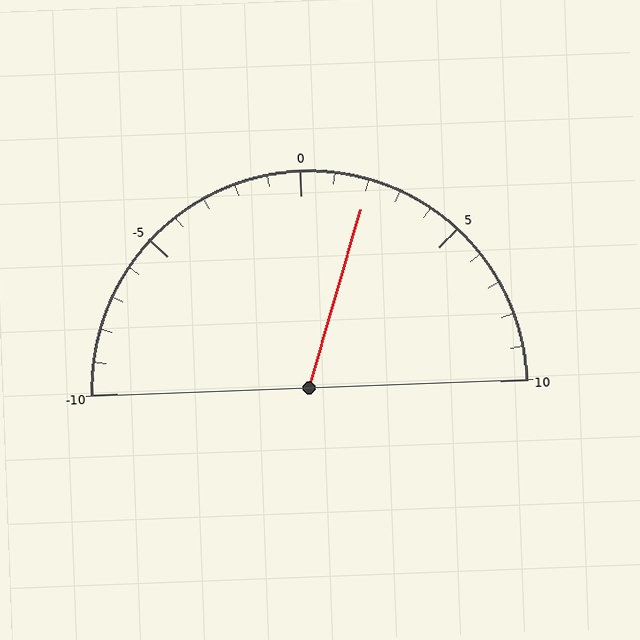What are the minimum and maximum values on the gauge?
The gauge ranges from -10 to 10.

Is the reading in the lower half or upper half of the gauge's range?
The reading is in the upper half of the range (-10 to 10).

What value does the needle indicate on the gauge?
The needle indicates approximately 2.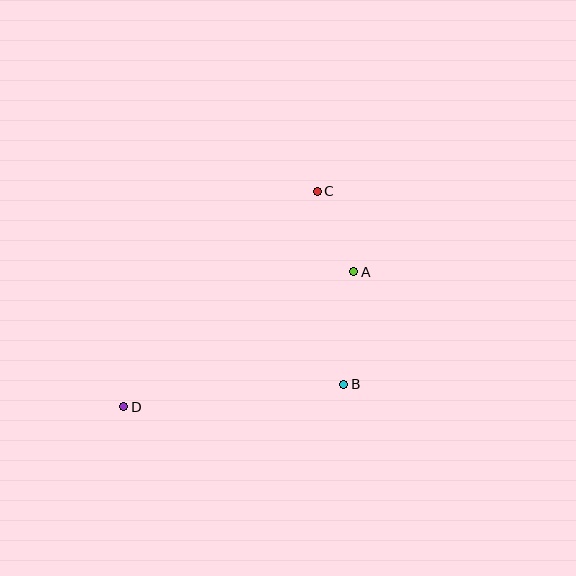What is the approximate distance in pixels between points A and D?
The distance between A and D is approximately 266 pixels.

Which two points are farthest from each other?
Points C and D are farthest from each other.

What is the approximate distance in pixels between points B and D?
The distance between B and D is approximately 221 pixels.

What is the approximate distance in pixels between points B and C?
The distance between B and C is approximately 195 pixels.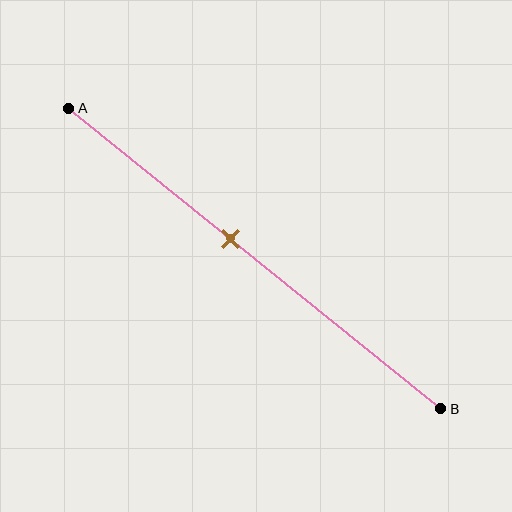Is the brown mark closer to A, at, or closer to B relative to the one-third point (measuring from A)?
The brown mark is closer to point B than the one-third point of segment AB.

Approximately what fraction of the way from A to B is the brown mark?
The brown mark is approximately 45% of the way from A to B.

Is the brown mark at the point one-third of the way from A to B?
No, the mark is at about 45% from A, not at the 33% one-third point.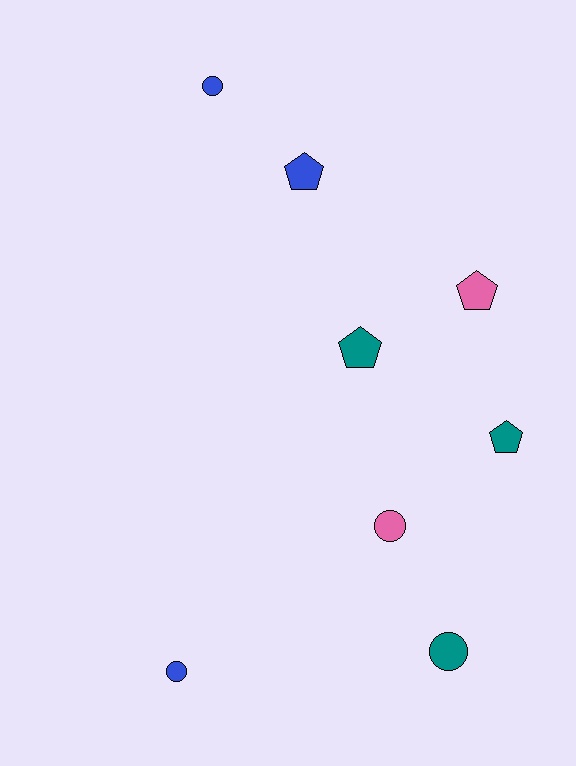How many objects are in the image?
There are 8 objects.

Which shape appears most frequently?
Circle, with 4 objects.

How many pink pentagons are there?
There is 1 pink pentagon.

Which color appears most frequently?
Blue, with 3 objects.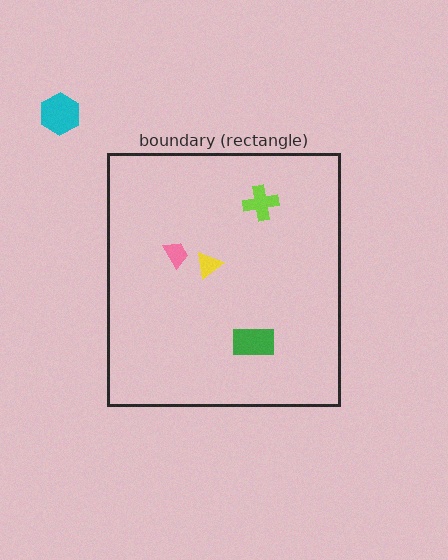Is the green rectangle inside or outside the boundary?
Inside.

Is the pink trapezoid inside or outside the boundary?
Inside.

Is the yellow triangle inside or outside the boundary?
Inside.